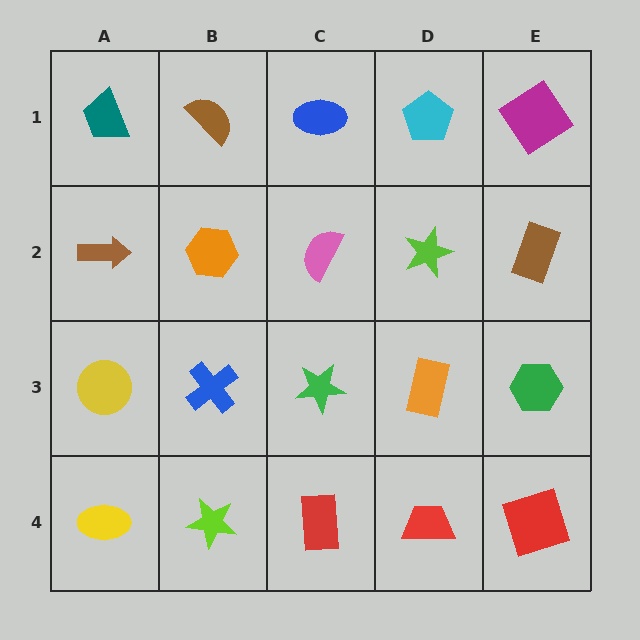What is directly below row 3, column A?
A yellow ellipse.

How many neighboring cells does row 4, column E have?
2.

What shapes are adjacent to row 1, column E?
A brown rectangle (row 2, column E), a cyan pentagon (row 1, column D).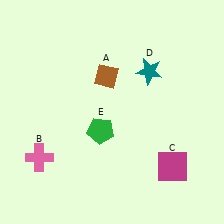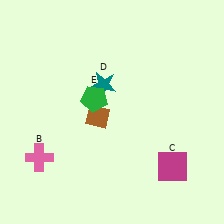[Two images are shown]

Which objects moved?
The objects that moved are: the brown diamond (A), the teal star (D), the green pentagon (E).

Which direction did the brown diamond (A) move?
The brown diamond (A) moved down.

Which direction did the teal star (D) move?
The teal star (D) moved left.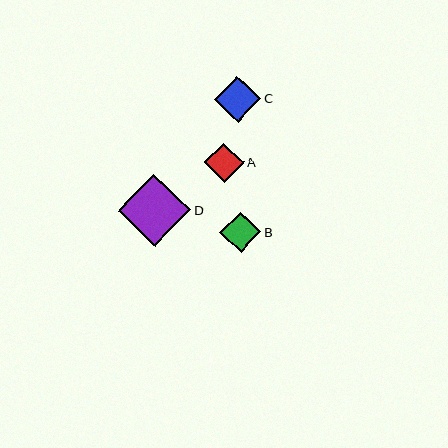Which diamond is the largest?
Diamond D is the largest with a size of approximately 73 pixels.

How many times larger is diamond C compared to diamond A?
Diamond C is approximately 1.2 times the size of diamond A.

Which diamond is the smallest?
Diamond A is the smallest with a size of approximately 40 pixels.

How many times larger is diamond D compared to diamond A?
Diamond D is approximately 1.8 times the size of diamond A.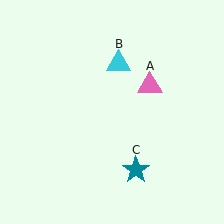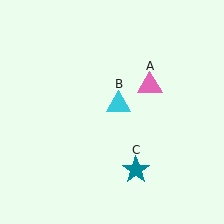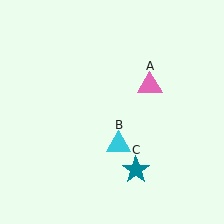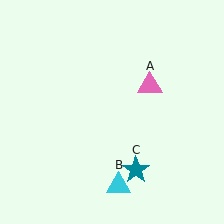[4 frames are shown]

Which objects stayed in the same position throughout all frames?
Pink triangle (object A) and teal star (object C) remained stationary.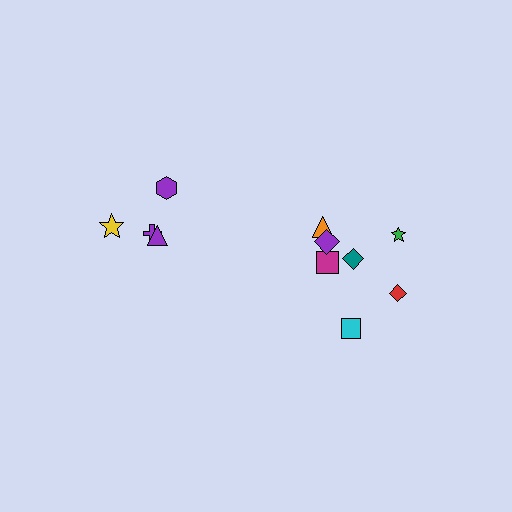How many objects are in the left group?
There are 4 objects.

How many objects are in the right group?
There are 7 objects.